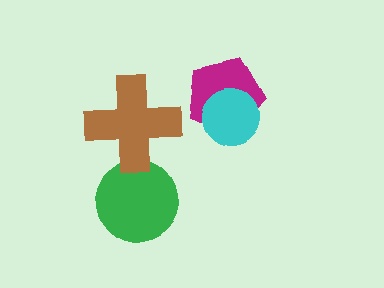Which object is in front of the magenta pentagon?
The cyan circle is in front of the magenta pentagon.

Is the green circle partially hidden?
Yes, it is partially covered by another shape.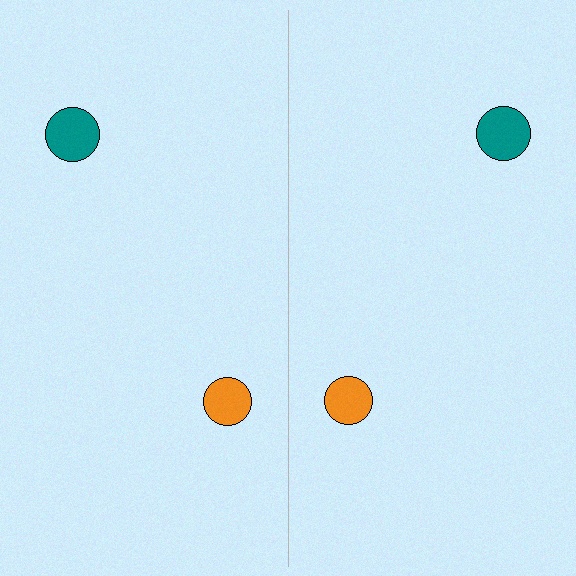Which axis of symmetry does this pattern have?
The pattern has a vertical axis of symmetry running through the center of the image.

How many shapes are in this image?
There are 4 shapes in this image.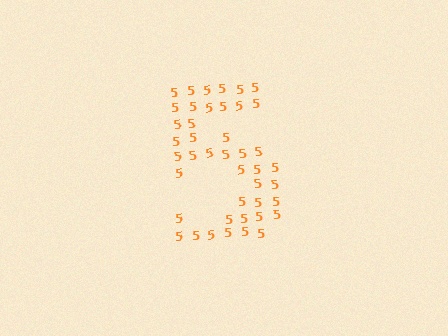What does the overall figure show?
The overall figure shows the digit 5.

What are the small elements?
The small elements are digit 5's.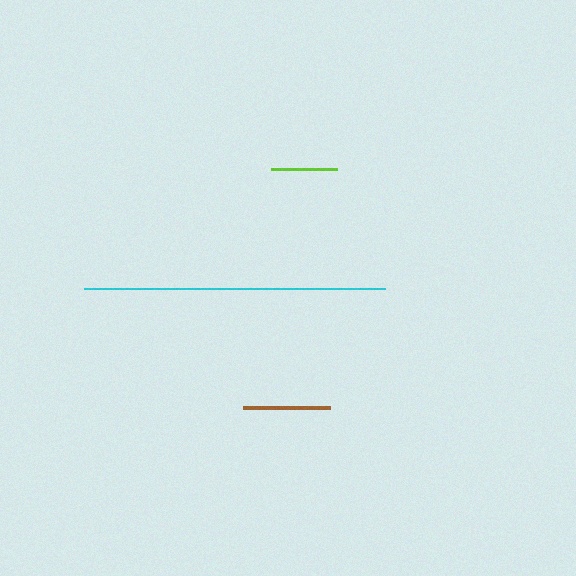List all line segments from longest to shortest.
From longest to shortest: cyan, brown, lime.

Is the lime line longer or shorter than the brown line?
The brown line is longer than the lime line.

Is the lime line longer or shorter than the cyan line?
The cyan line is longer than the lime line.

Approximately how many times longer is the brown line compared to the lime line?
The brown line is approximately 1.3 times the length of the lime line.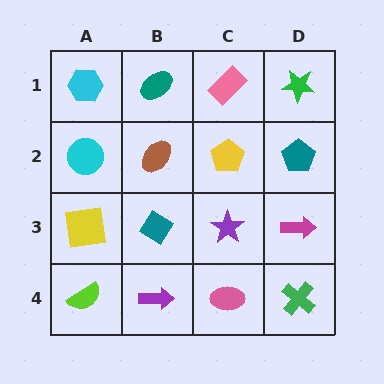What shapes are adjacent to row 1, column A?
A cyan circle (row 2, column A), a teal ellipse (row 1, column B).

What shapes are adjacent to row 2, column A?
A cyan hexagon (row 1, column A), a yellow square (row 3, column A), a brown ellipse (row 2, column B).